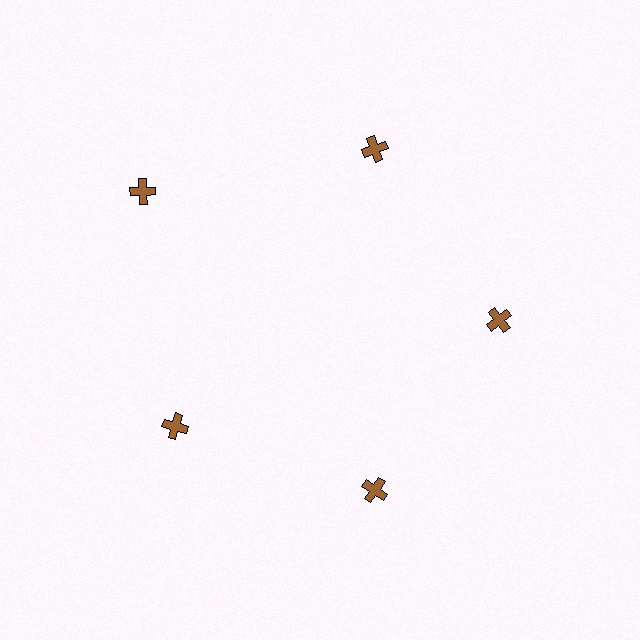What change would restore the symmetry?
The symmetry would be restored by moving it inward, back onto the ring so that all 5 crosses sit at equal angles and equal distance from the center.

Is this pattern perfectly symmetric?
No. The 5 brown crosses are arranged in a ring, but one element near the 10 o'clock position is pushed outward from the center, breaking the 5-fold rotational symmetry.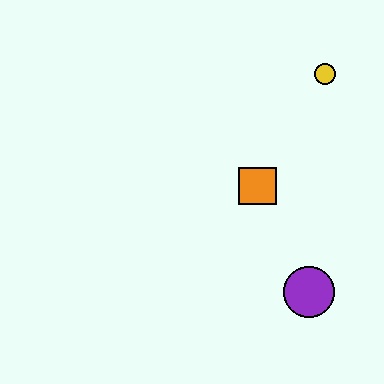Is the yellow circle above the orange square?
Yes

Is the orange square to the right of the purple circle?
No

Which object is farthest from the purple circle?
The yellow circle is farthest from the purple circle.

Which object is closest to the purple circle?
The orange square is closest to the purple circle.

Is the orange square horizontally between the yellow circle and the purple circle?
No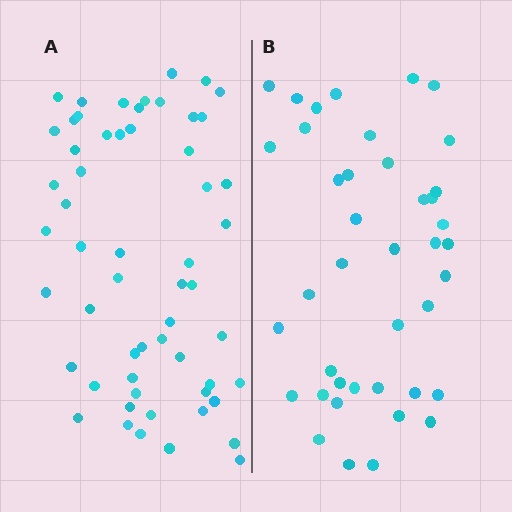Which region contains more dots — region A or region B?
Region A (the left region) has more dots.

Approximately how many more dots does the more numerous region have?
Region A has approximately 15 more dots than region B.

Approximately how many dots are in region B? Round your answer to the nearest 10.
About 40 dots. (The exact count is 41, which rounds to 40.)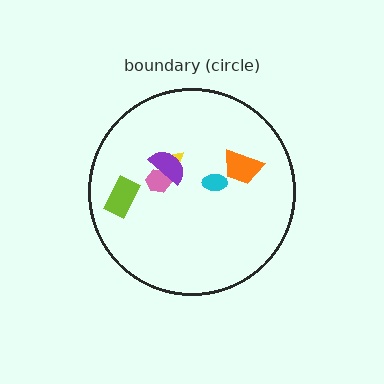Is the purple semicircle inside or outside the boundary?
Inside.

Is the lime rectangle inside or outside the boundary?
Inside.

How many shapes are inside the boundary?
6 inside, 0 outside.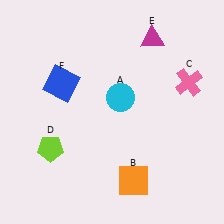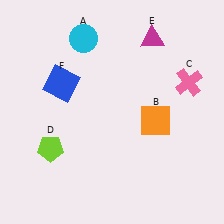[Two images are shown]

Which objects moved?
The objects that moved are: the cyan circle (A), the orange square (B).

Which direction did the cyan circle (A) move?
The cyan circle (A) moved up.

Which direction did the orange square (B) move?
The orange square (B) moved up.